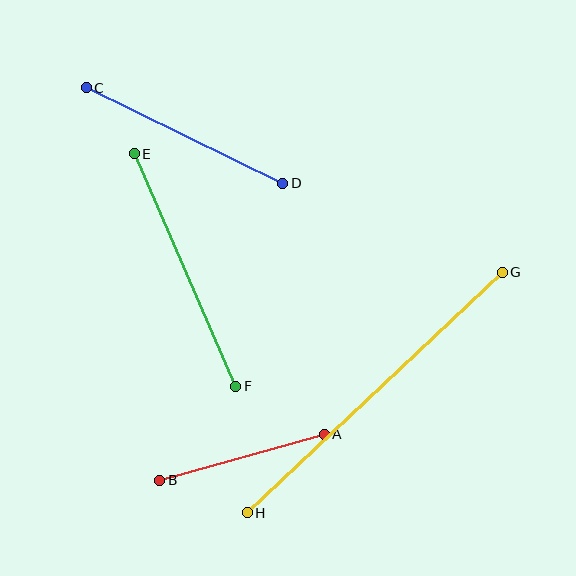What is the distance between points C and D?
The distance is approximately 219 pixels.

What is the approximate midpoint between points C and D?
The midpoint is at approximately (184, 136) pixels.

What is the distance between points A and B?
The distance is approximately 171 pixels.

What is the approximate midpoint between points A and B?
The midpoint is at approximately (242, 457) pixels.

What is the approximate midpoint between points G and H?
The midpoint is at approximately (375, 392) pixels.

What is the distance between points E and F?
The distance is approximately 254 pixels.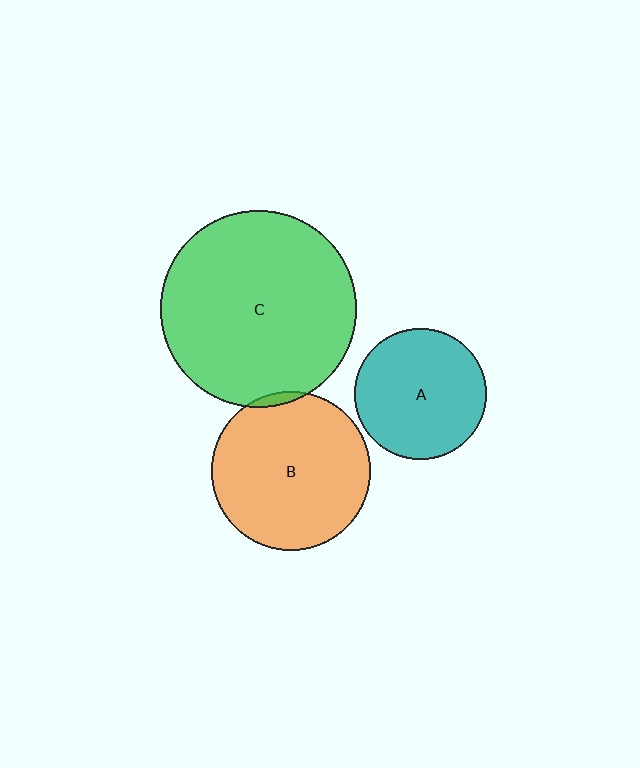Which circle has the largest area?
Circle C (green).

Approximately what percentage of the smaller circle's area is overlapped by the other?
Approximately 5%.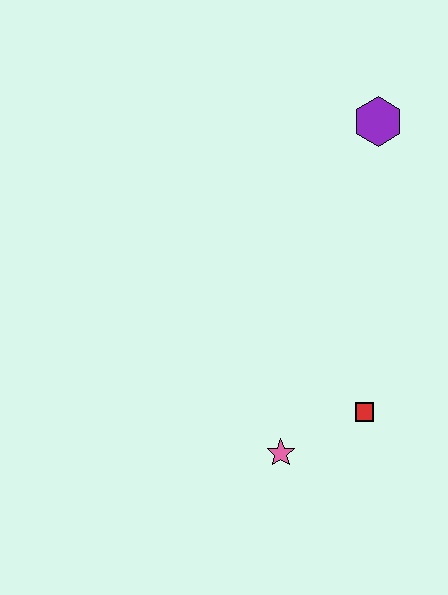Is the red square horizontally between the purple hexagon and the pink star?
Yes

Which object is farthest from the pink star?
The purple hexagon is farthest from the pink star.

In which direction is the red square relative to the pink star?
The red square is to the right of the pink star.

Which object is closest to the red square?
The pink star is closest to the red square.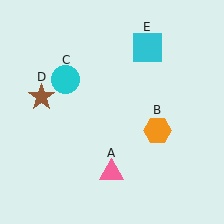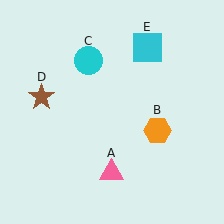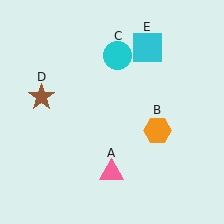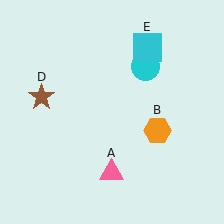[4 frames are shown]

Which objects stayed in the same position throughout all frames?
Pink triangle (object A) and orange hexagon (object B) and brown star (object D) and cyan square (object E) remained stationary.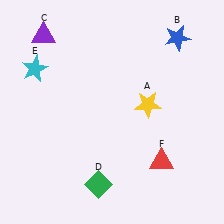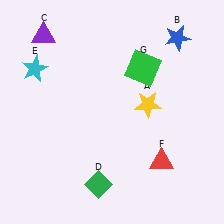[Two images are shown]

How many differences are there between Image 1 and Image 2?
There is 1 difference between the two images.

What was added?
A green square (G) was added in Image 2.